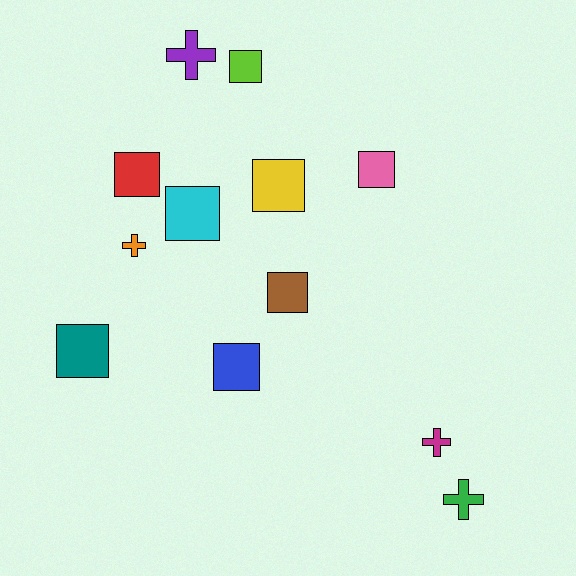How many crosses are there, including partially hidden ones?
There are 4 crosses.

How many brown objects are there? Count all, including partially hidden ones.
There is 1 brown object.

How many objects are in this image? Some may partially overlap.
There are 12 objects.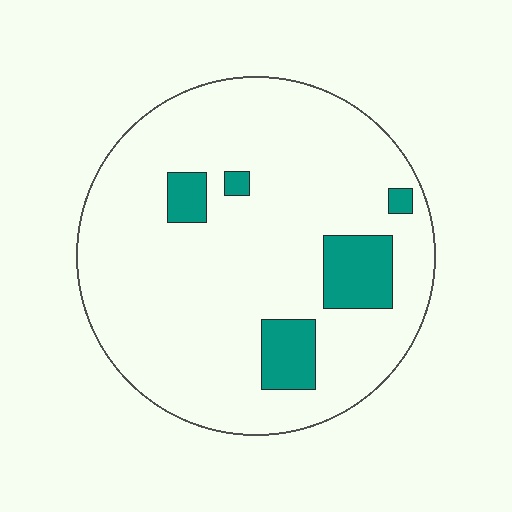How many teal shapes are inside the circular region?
5.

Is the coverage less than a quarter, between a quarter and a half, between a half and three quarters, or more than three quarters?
Less than a quarter.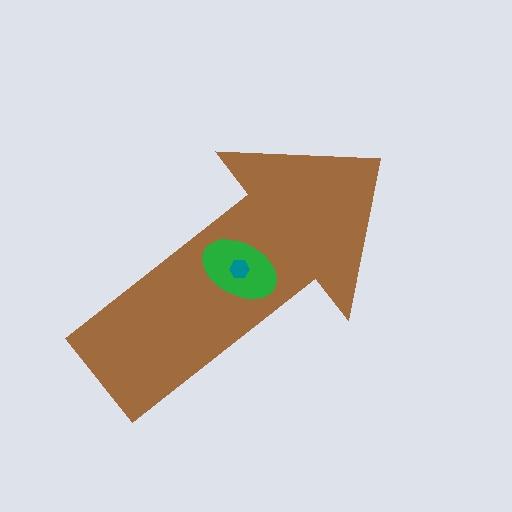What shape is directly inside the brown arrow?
The green ellipse.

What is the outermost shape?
The brown arrow.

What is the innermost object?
The teal hexagon.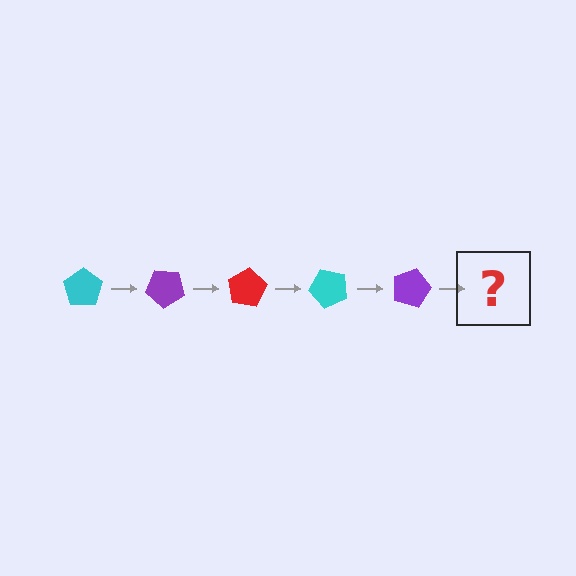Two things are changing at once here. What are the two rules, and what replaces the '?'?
The two rules are that it rotates 40 degrees each step and the color cycles through cyan, purple, and red. The '?' should be a red pentagon, rotated 200 degrees from the start.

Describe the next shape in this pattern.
It should be a red pentagon, rotated 200 degrees from the start.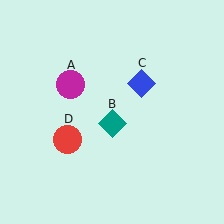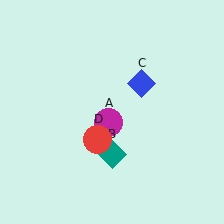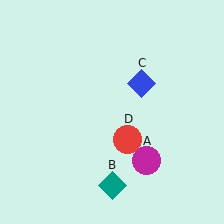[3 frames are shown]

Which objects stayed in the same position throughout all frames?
Blue diamond (object C) remained stationary.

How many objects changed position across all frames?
3 objects changed position: magenta circle (object A), teal diamond (object B), red circle (object D).